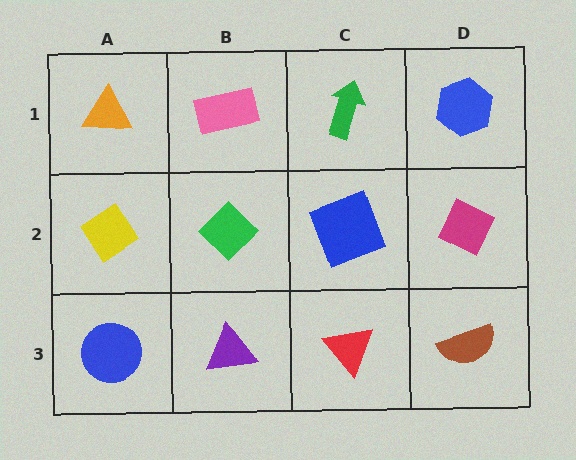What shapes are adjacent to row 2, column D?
A blue hexagon (row 1, column D), a brown semicircle (row 3, column D), a blue square (row 2, column C).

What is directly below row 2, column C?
A red triangle.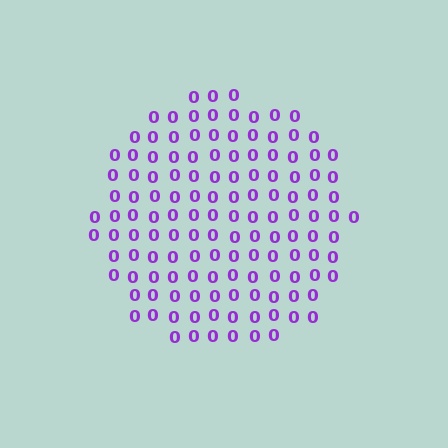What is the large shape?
The large shape is a circle.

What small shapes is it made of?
It is made of small digit 0's.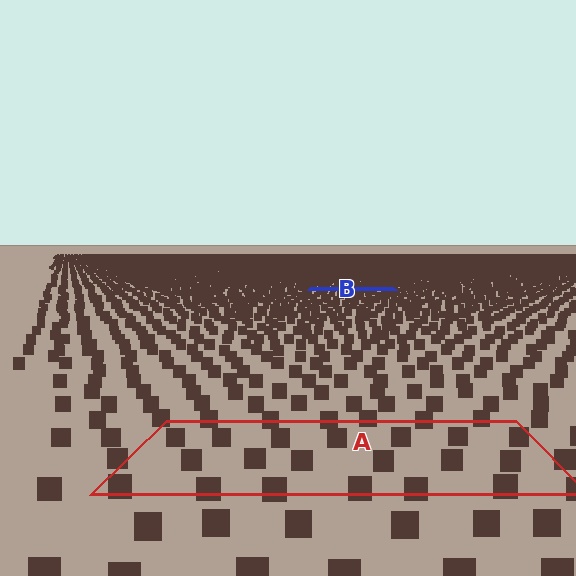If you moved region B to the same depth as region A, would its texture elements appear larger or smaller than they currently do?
They would appear larger. At a closer depth, the same texture elements are projected at a bigger on-screen size.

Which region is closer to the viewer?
Region A is closer. The texture elements there are larger and more spread out.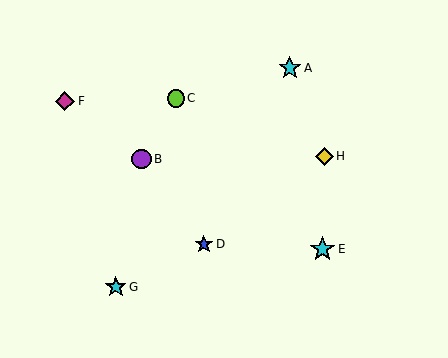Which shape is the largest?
The cyan star (labeled E) is the largest.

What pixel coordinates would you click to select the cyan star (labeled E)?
Click at (322, 249) to select the cyan star E.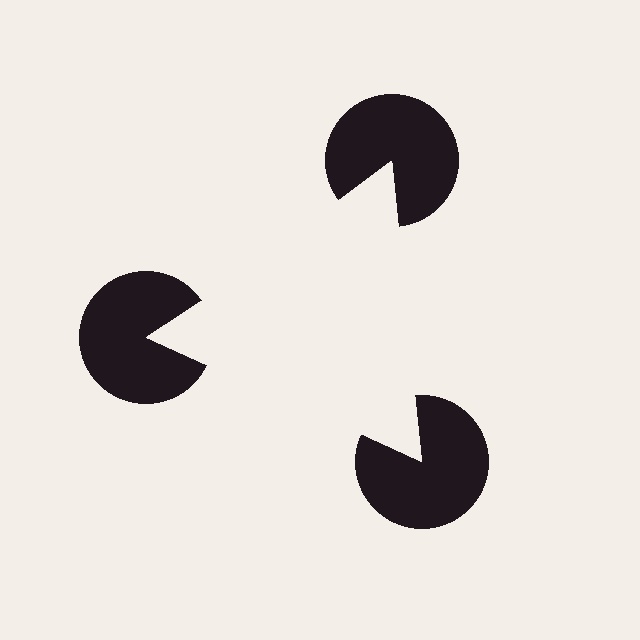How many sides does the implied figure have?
3 sides.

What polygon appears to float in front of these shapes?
An illusory triangle — its edges are inferred from the aligned wedge cuts in the pac-man discs, not physically drawn.